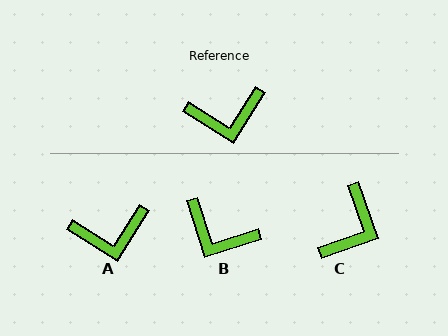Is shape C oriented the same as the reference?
No, it is off by about 51 degrees.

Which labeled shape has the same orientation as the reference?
A.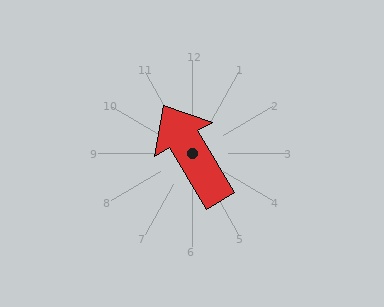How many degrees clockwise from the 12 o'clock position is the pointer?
Approximately 329 degrees.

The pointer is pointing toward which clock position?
Roughly 11 o'clock.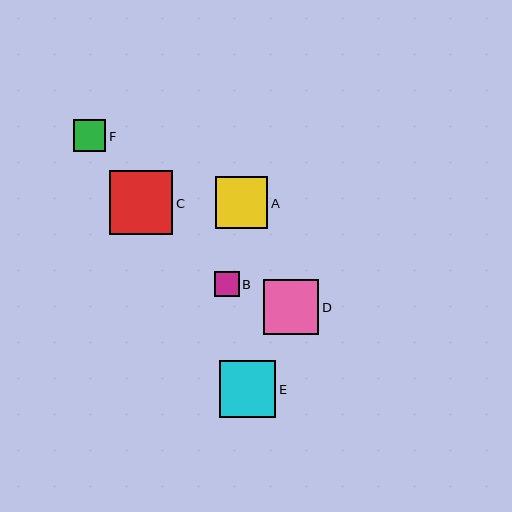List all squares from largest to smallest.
From largest to smallest: C, E, D, A, F, B.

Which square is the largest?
Square C is the largest with a size of approximately 63 pixels.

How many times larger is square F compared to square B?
Square F is approximately 1.3 times the size of square B.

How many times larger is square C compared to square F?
Square C is approximately 2.0 times the size of square F.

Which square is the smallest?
Square B is the smallest with a size of approximately 24 pixels.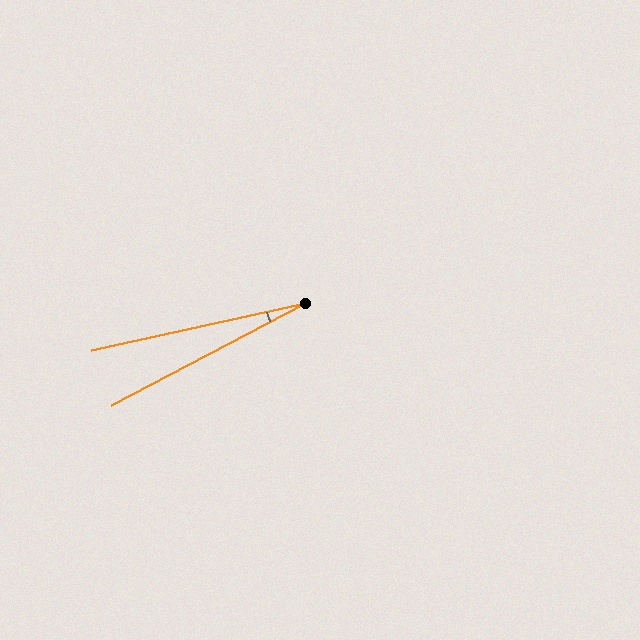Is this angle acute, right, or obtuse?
It is acute.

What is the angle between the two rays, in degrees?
Approximately 15 degrees.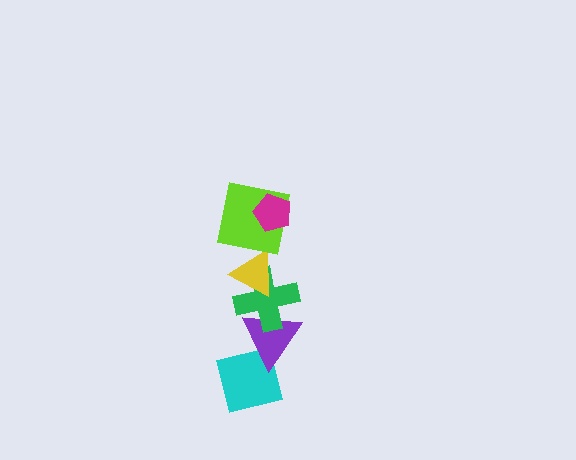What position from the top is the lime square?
The lime square is 2nd from the top.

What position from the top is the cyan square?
The cyan square is 6th from the top.